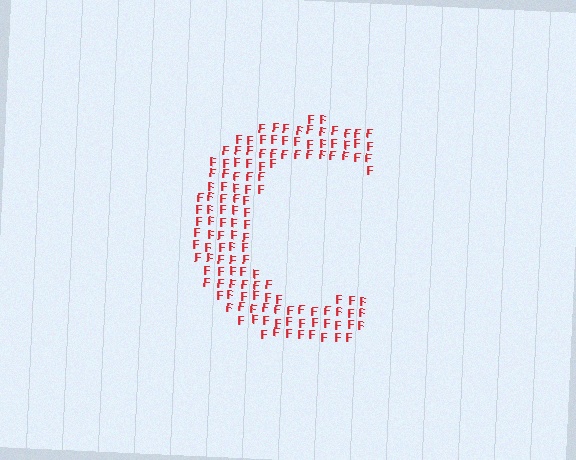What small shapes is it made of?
It is made of small letter F's.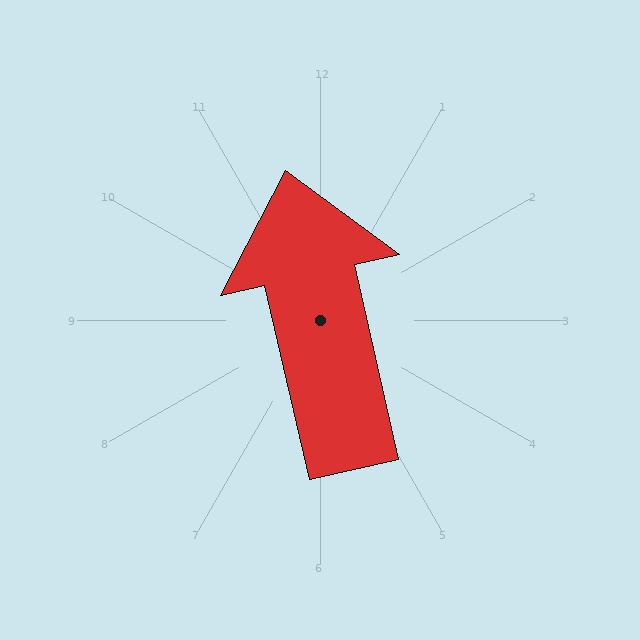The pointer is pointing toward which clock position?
Roughly 12 o'clock.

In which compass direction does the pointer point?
North.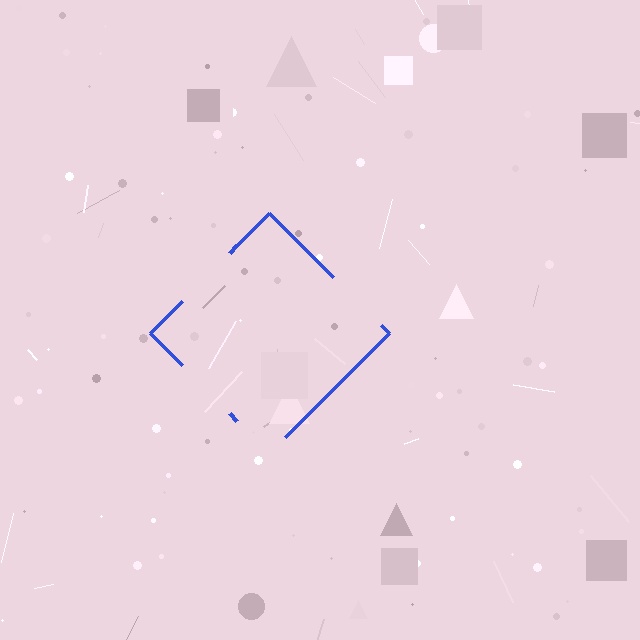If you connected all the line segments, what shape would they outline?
They would outline a diamond.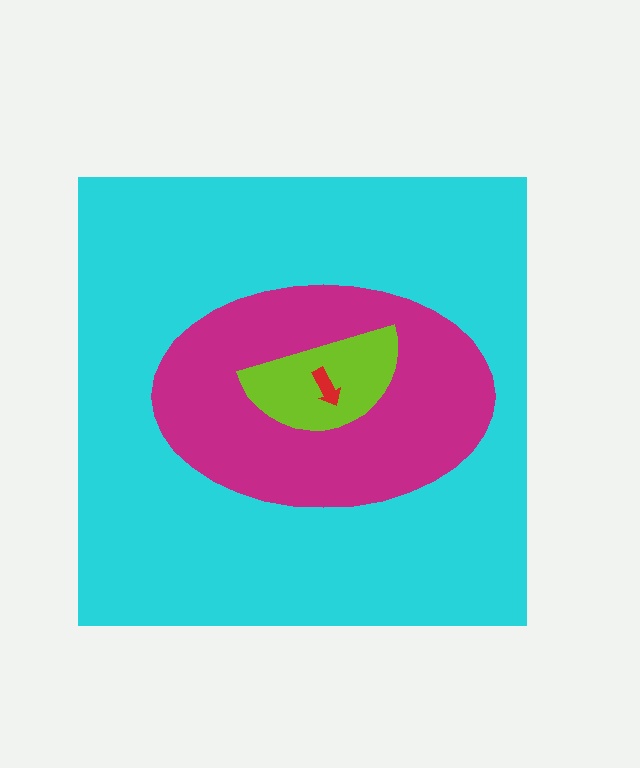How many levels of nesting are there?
4.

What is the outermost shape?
The cyan square.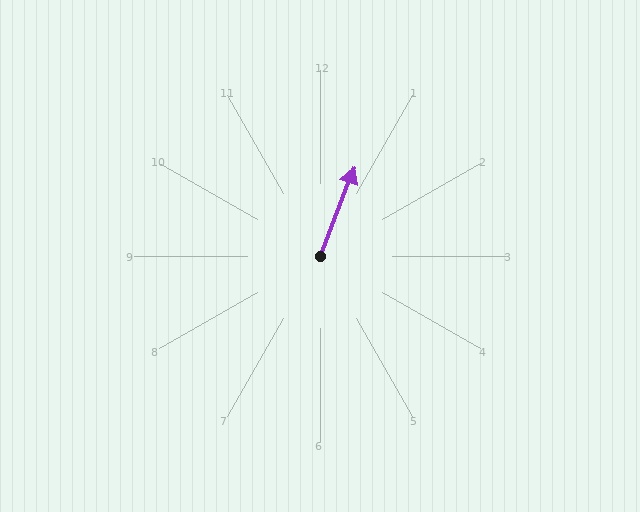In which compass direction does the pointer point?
North.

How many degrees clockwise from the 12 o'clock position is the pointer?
Approximately 21 degrees.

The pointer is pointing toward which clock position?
Roughly 1 o'clock.